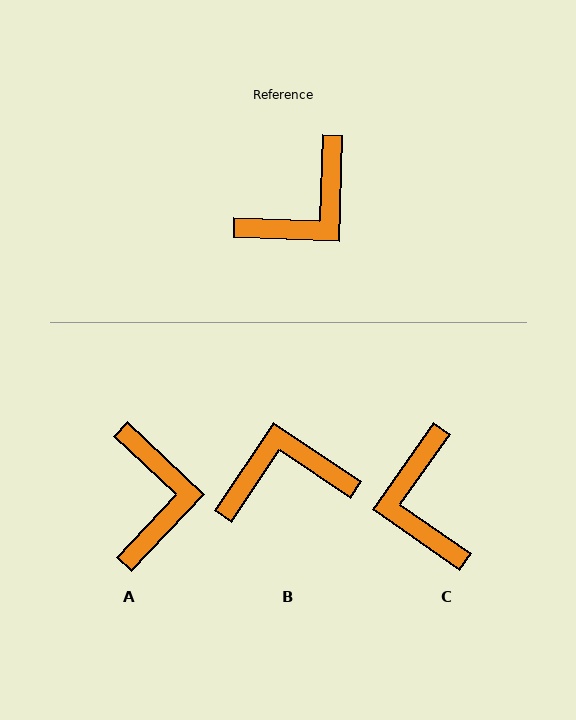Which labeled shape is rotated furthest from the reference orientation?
B, about 148 degrees away.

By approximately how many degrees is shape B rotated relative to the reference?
Approximately 148 degrees counter-clockwise.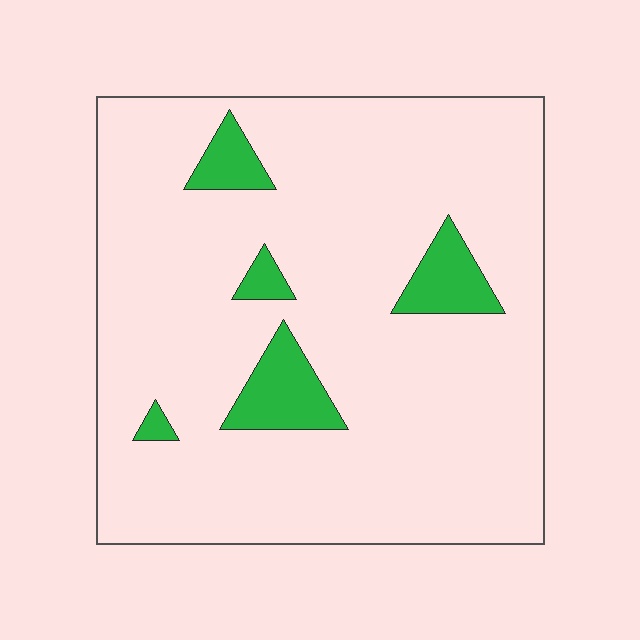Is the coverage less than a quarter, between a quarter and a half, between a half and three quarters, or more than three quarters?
Less than a quarter.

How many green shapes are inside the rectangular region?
5.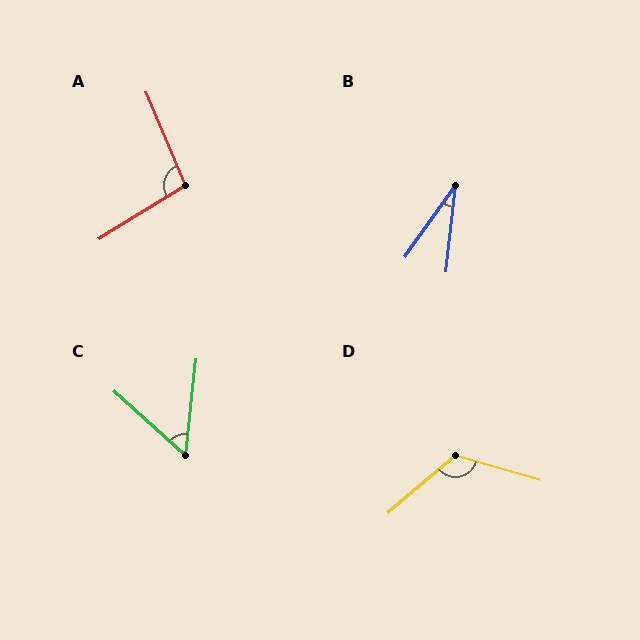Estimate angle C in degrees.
Approximately 55 degrees.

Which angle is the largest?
D, at approximately 123 degrees.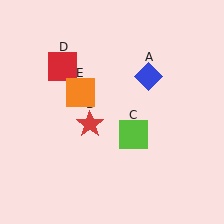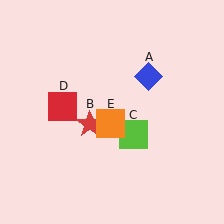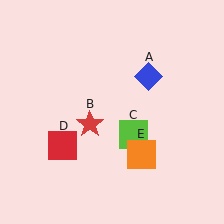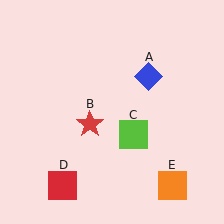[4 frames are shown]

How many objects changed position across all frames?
2 objects changed position: red square (object D), orange square (object E).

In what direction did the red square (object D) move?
The red square (object D) moved down.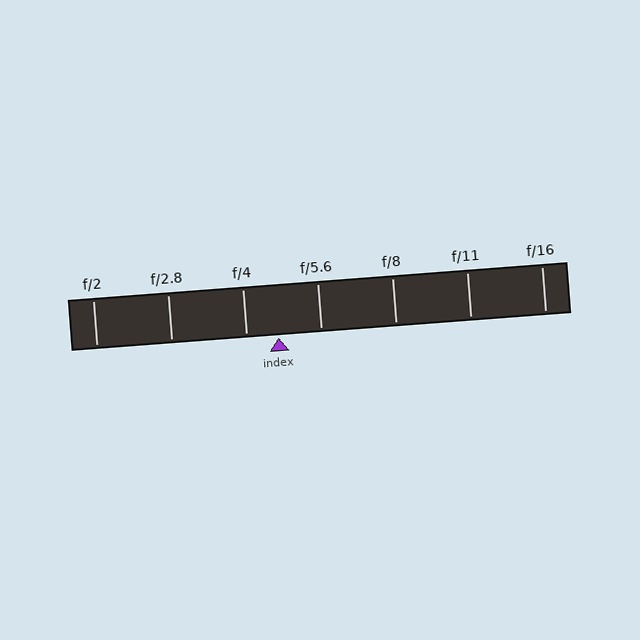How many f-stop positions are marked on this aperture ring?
There are 7 f-stop positions marked.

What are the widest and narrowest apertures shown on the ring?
The widest aperture shown is f/2 and the narrowest is f/16.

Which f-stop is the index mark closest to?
The index mark is closest to f/4.